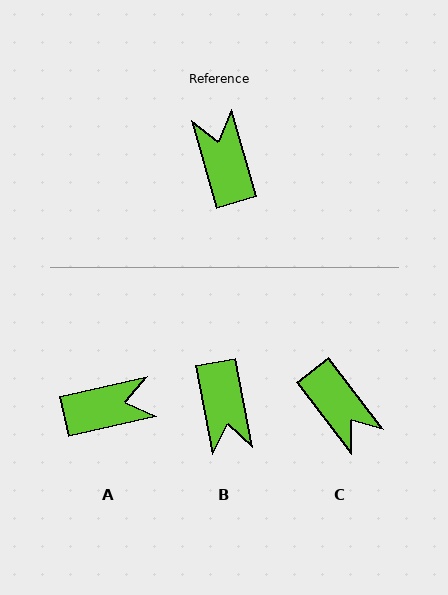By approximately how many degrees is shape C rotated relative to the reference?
Approximately 158 degrees clockwise.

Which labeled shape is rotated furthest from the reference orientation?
B, about 174 degrees away.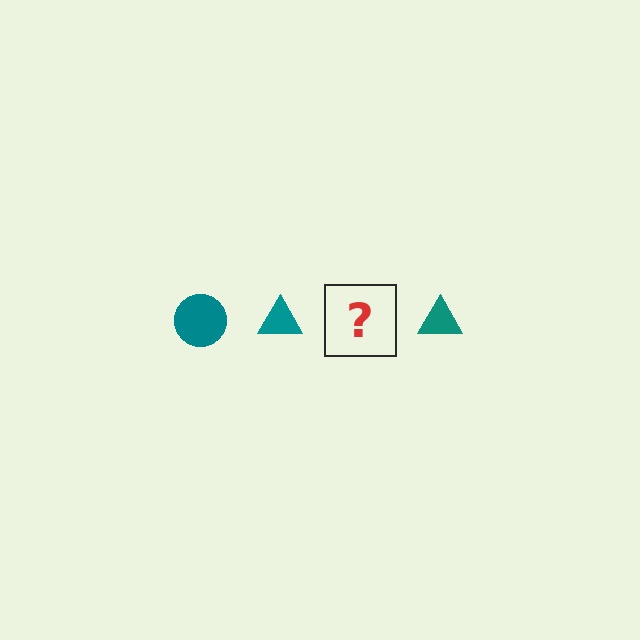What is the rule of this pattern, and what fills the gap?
The rule is that the pattern cycles through circle, triangle shapes in teal. The gap should be filled with a teal circle.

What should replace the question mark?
The question mark should be replaced with a teal circle.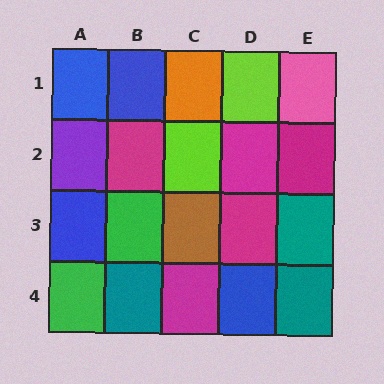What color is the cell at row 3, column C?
Brown.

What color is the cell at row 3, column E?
Teal.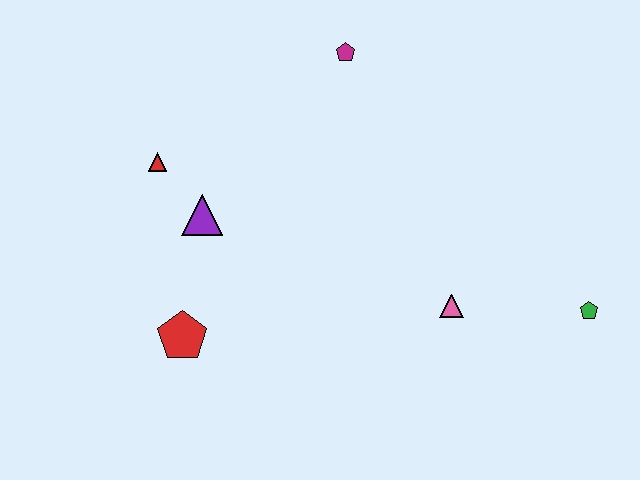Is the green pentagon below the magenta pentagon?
Yes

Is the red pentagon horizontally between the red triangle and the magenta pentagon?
Yes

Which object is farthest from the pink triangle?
The red triangle is farthest from the pink triangle.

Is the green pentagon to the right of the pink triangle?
Yes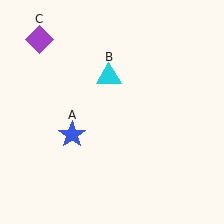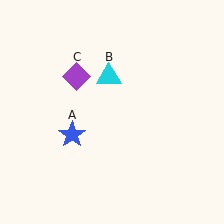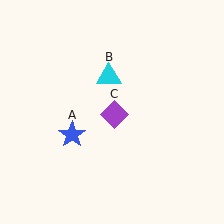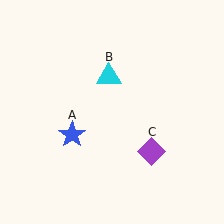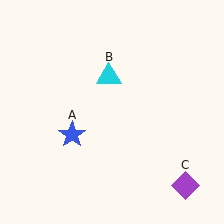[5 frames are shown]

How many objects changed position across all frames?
1 object changed position: purple diamond (object C).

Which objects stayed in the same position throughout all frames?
Blue star (object A) and cyan triangle (object B) remained stationary.